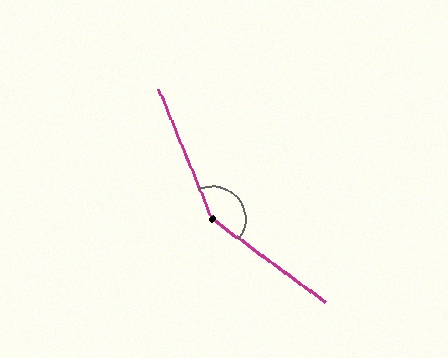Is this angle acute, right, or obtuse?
It is obtuse.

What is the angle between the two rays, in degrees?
Approximately 149 degrees.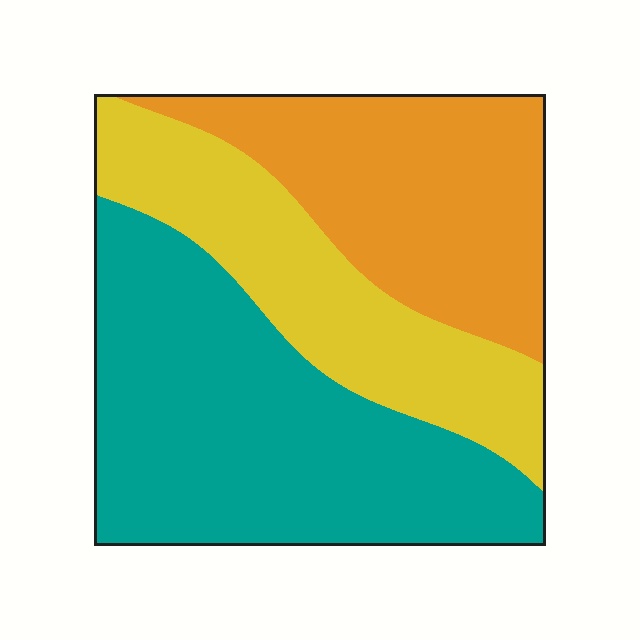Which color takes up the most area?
Teal, at roughly 45%.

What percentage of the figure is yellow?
Yellow covers about 25% of the figure.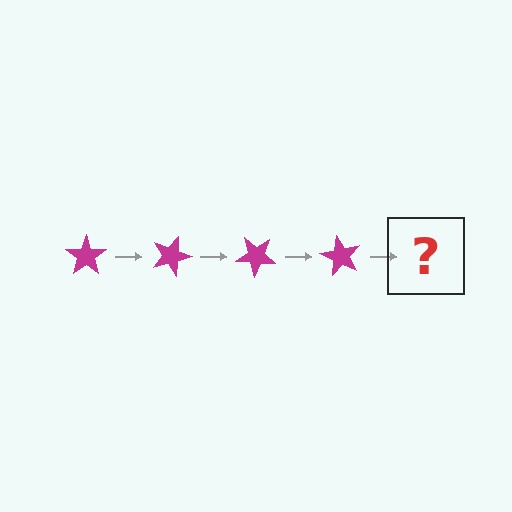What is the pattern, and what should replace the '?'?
The pattern is that the star rotates 20 degrees each step. The '?' should be a magenta star rotated 80 degrees.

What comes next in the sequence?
The next element should be a magenta star rotated 80 degrees.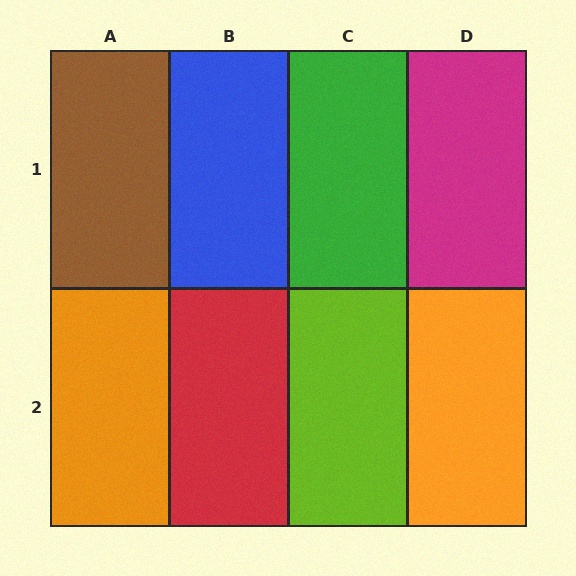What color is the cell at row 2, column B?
Red.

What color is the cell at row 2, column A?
Orange.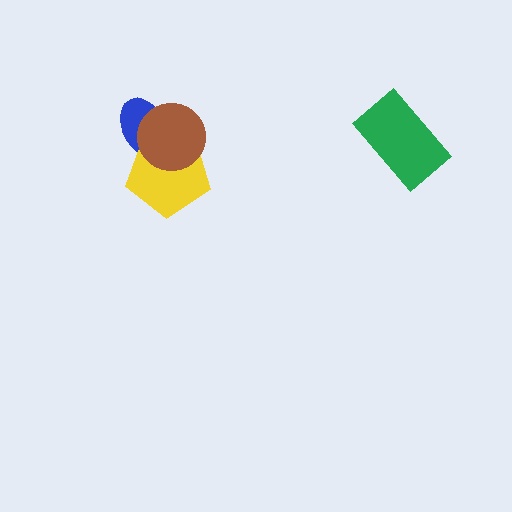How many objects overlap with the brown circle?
2 objects overlap with the brown circle.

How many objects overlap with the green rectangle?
0 objects overlap with the green rectangle.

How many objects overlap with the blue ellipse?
2 objects overlap with the blue ellipse.